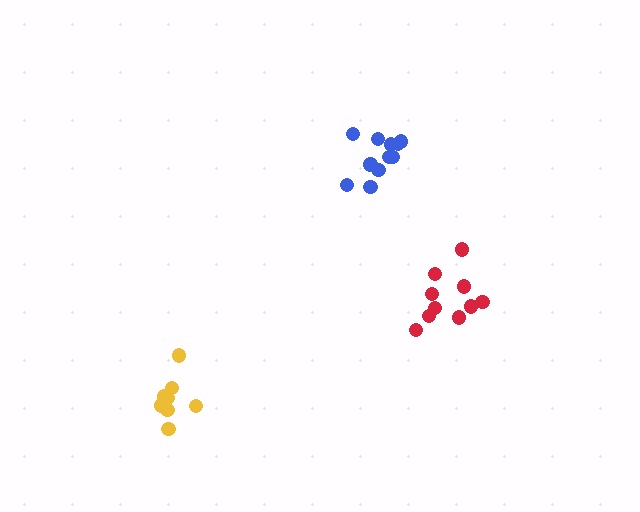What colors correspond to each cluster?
The clusters are colored: blue, red, yellow.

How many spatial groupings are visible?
There are 3 spatial groupings.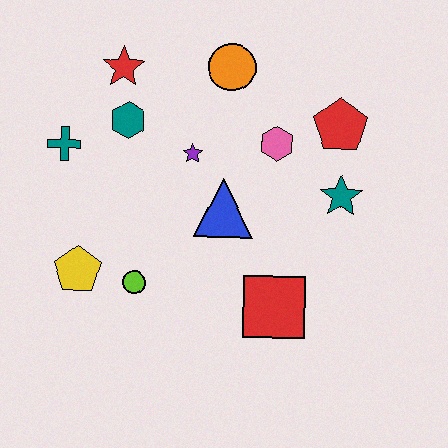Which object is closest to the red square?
The blue triangle is closest to the red square.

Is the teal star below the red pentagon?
Yes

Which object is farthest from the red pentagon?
The yellow pentagon is farthest from the red pentagon.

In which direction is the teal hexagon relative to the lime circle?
The teal hexagon is above the lime circle.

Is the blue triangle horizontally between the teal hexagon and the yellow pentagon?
No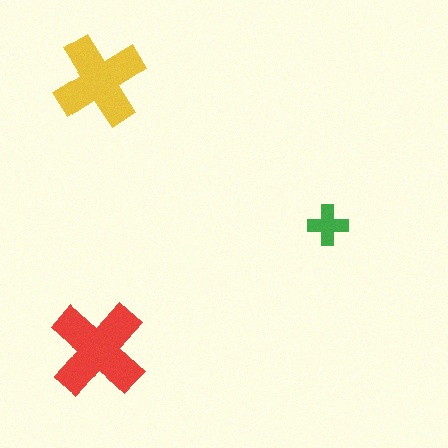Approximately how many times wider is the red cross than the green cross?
About 2.5 times wider.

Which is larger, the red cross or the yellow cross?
The red one.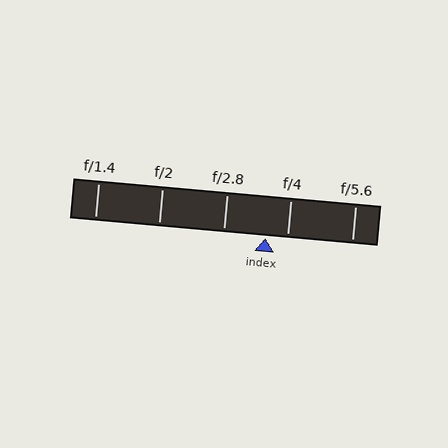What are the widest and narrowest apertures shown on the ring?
The widest aperture shown is f/1.4 and the narrowest is f/5.6.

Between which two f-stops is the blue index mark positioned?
The index mark is between f/2.8 and f/4.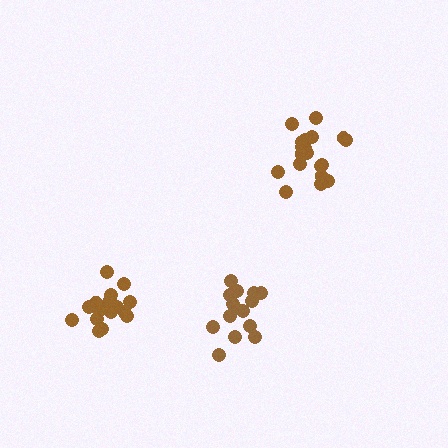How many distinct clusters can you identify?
There are 3 distinct clusters.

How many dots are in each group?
Group 1: 19 dots, Group 2: 19 dots, Group 3: 15 dots (53 total).